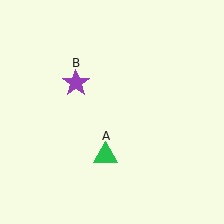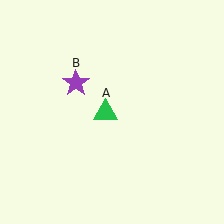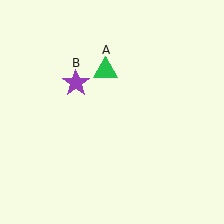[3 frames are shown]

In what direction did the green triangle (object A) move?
The green triangle (object A) moved up.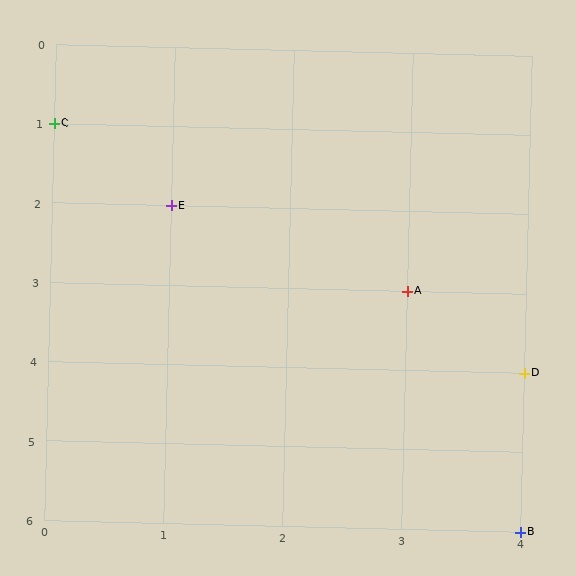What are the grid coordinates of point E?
Point E is at grid coordinates (1, 2).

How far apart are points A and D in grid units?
Points A and D are 1 column and 1 row apart (about 1.4 grid units diagonally).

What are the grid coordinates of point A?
Point A is at grid coordinates (3, 3).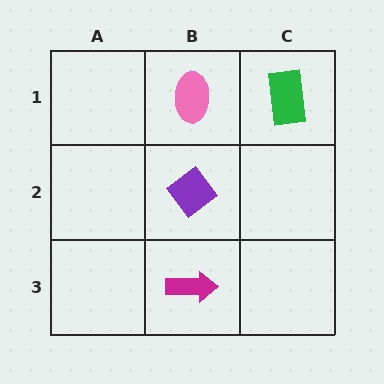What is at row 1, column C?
A green rectangle.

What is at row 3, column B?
A magenta arrow.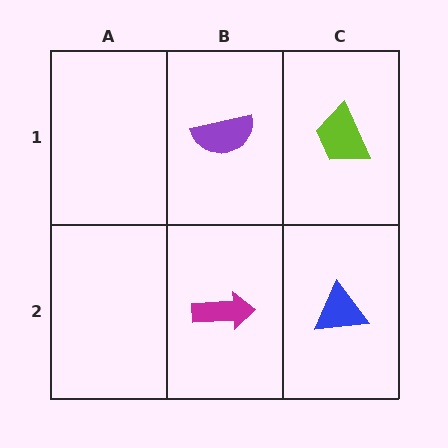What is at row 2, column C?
A blue triangle.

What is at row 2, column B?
A magenta arrow.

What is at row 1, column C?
A lime trapezoid.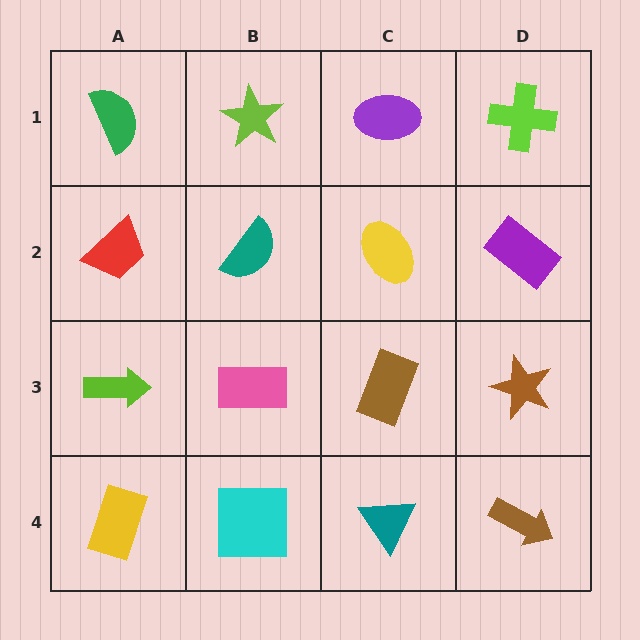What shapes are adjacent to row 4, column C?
A brown rectangle (row 3, column C), a cyan square (row 4, column B), a brown arrow (row 4, column D).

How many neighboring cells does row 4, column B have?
3.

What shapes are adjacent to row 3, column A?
A red trapezoid (row 2, column A), a yellow rectangle (row 4, column A), a pink rectangle (row 3, column B).